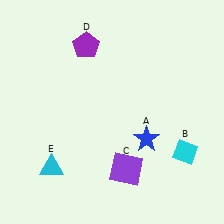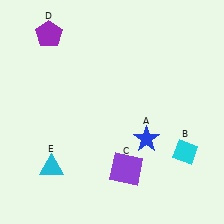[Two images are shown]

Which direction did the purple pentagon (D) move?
The purple pentagon (D) moved left.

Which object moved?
The purple pentagon (D) moved left.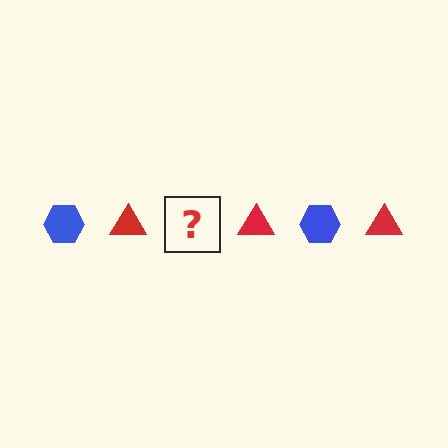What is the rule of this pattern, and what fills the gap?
The rule is that the pattern alternates between blue hexagon and red triangle. The gap should be filled with a blue hexagon.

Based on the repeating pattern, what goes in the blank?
The blank should be a blue hexagon.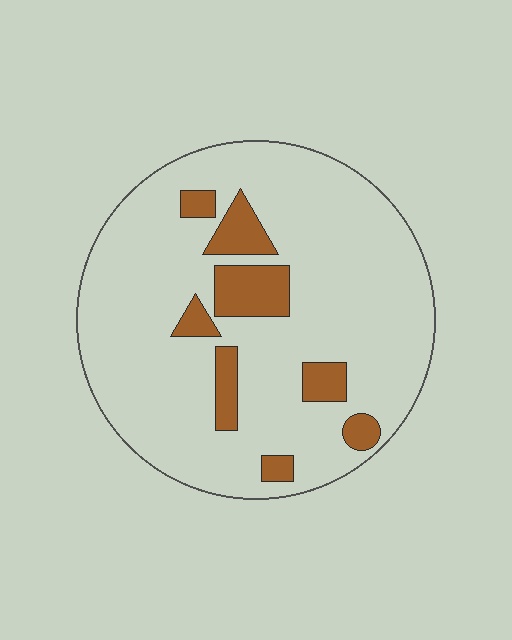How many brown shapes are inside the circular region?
8.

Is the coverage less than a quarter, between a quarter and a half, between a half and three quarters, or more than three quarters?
Less than a quarter.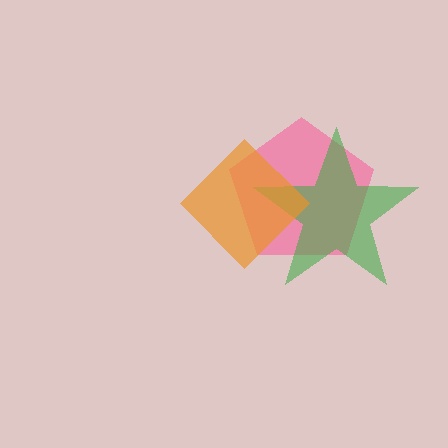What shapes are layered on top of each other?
The layered shapes are: a pink pentagon, a green star, an orange diamond.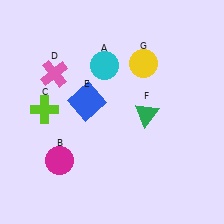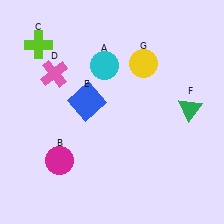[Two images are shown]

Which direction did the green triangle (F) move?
The green triangle (F) moved right.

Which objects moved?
The objects that moved are: the lime cross (C), the green triangle (F).